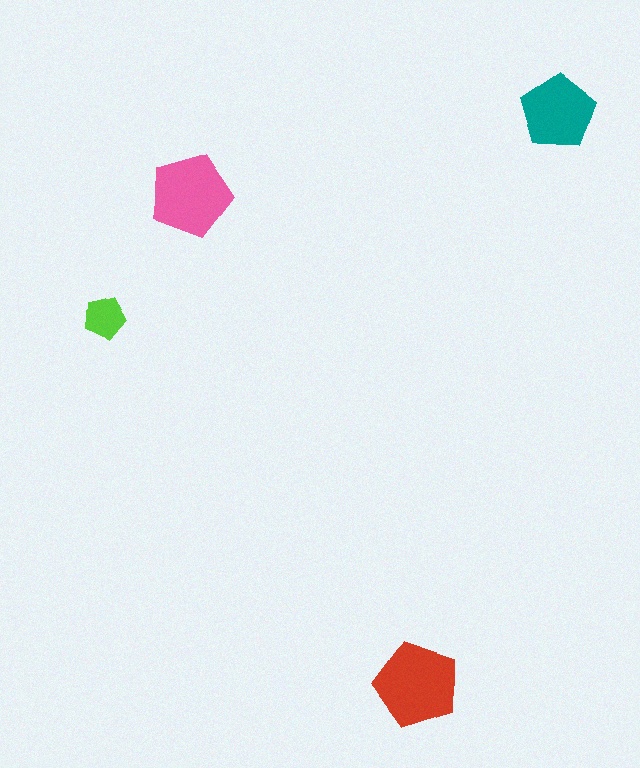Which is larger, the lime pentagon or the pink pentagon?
The pink one.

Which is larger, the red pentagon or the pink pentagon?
The red one.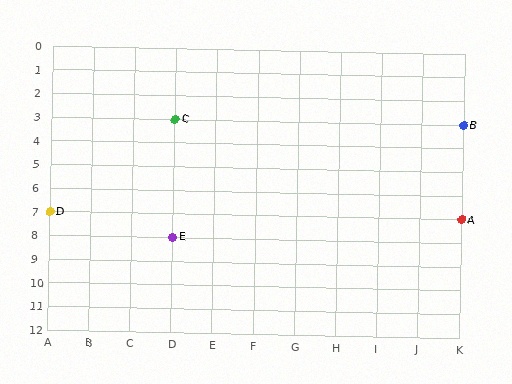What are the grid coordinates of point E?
Point E is at grid coordinates (D, 8).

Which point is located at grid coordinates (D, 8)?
Point E is at (D, 8).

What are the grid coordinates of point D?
Point D is at grid coordinates (A, 7).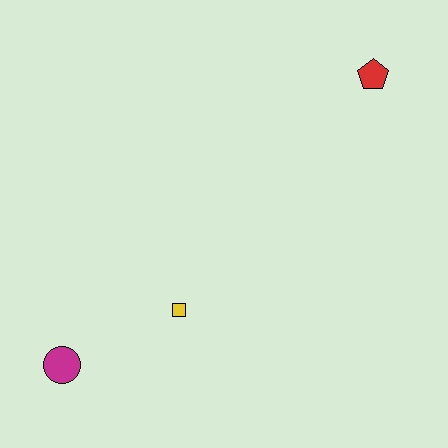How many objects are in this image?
There are 3 objects.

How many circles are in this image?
There is 1 circle.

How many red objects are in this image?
There is 1 red object.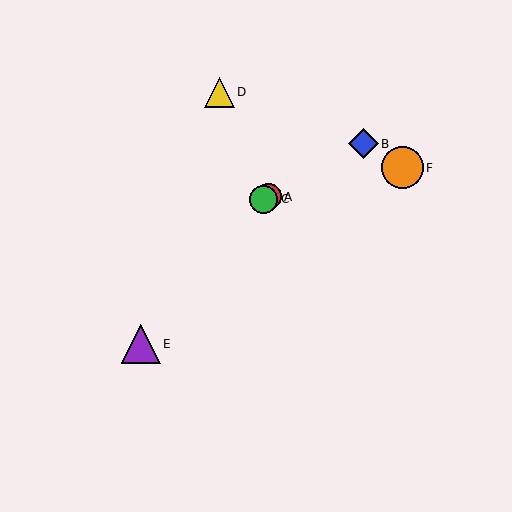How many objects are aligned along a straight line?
3 objects (A, B, C) are aligned along a straight line.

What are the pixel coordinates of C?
Object C is at (264, 199).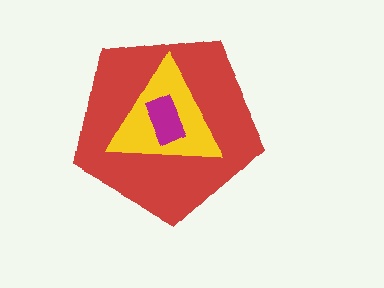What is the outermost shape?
The red pentagon.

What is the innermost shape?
The magenta rectangle.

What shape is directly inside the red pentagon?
The yellow triangle.